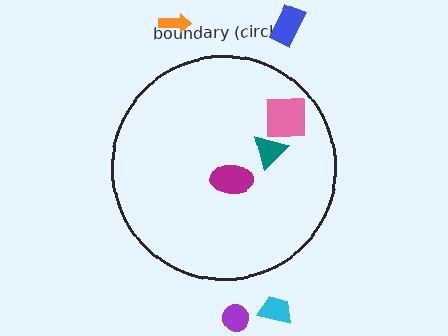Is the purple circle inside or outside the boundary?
Outside.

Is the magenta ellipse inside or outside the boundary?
Inside.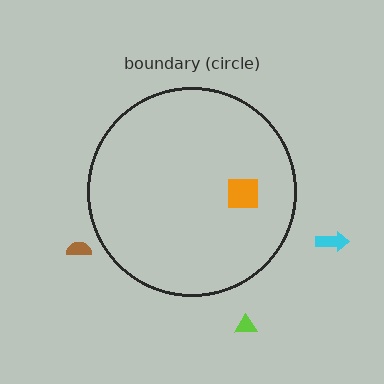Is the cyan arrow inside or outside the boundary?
Outside.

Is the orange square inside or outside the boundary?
Inside.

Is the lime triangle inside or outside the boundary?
Outside.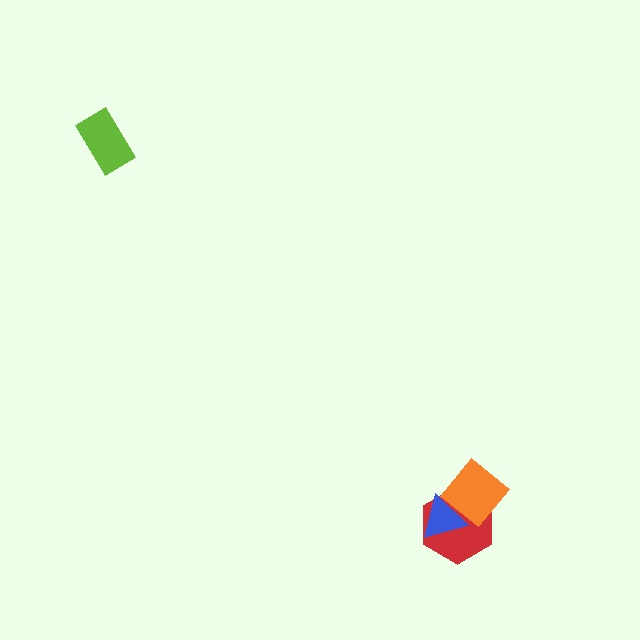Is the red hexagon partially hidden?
Yes, it is partially covered by another shape.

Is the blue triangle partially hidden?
No, no other shape covers it.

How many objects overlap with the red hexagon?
2 objects overlap with the red hexagon.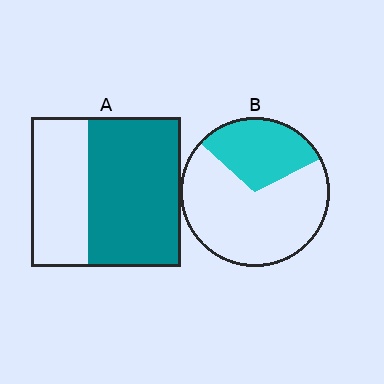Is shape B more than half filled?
No.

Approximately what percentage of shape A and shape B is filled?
A is approximately 60% and B is approximately 30%.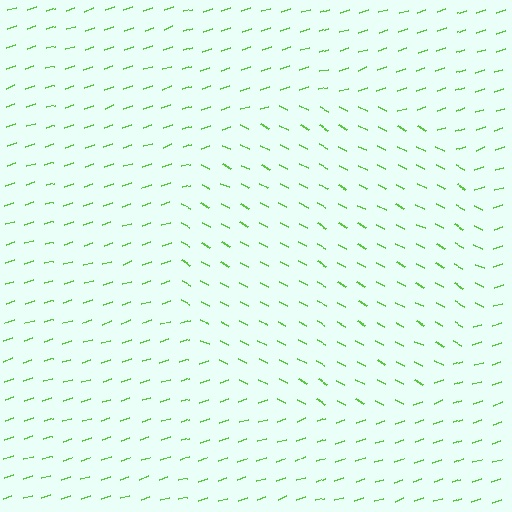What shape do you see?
I see a circle.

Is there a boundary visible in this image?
Yes, there is a texture boundary formed by a change in line orientation.